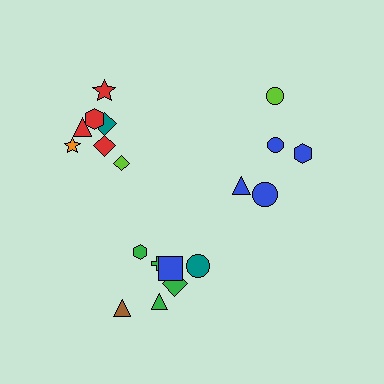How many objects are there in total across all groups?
There are 19 objects.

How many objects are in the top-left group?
There are 7 objects.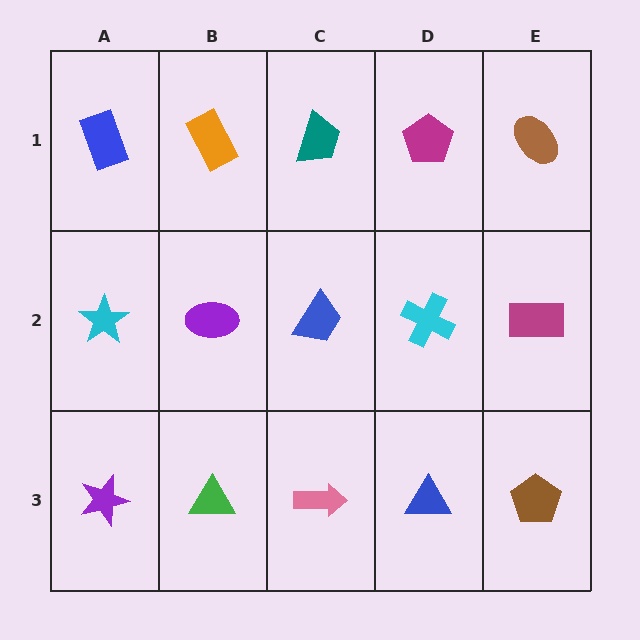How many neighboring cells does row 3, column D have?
3.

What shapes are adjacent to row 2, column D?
A magenta pentagon (row 1, column D), a blue triangle (row 3, column D), a blue trapezoid (row 2, column C), a magenta rectangle (row 2, column E).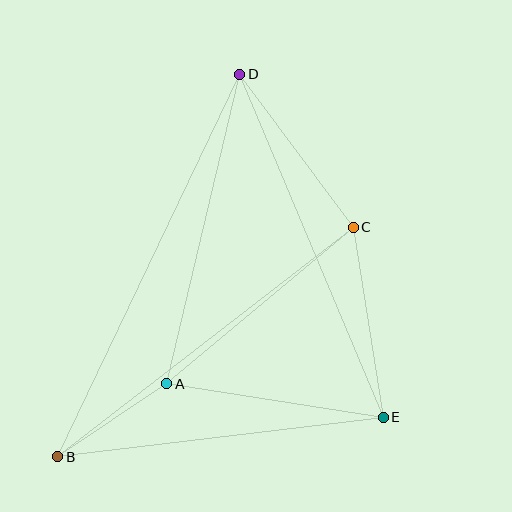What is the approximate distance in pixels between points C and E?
The distance between C and E is approximately 193 pixels.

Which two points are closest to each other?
Points A and B are closest to each other.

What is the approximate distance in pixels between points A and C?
The distance between A and C is approximately 243 pixels.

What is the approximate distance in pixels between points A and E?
The distance between A and E is approximately 219 pixels.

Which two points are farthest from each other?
Points B and D are farthest from each other.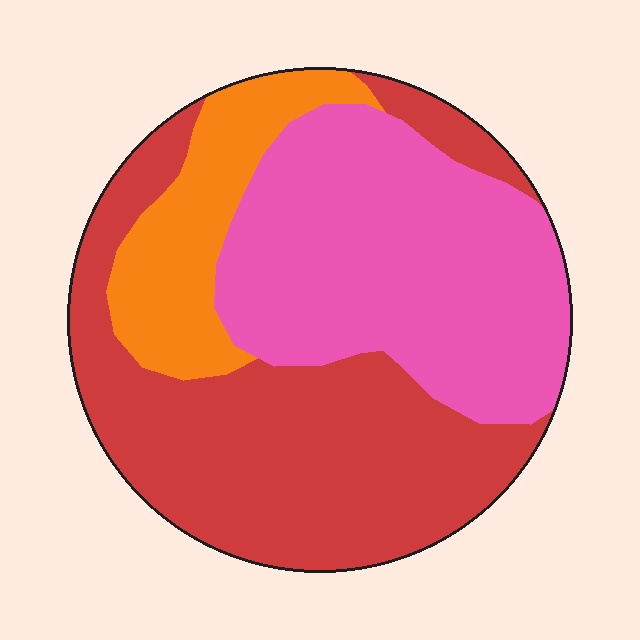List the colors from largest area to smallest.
From largest to smallest: red, pink, orange.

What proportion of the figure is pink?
Pink takes up about two fifths (2/5) of the figure.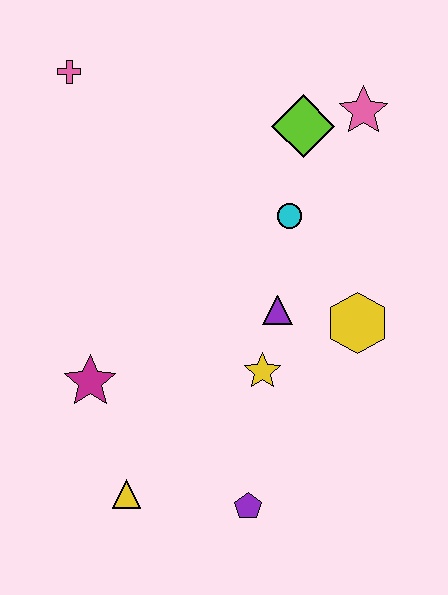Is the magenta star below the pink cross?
Yes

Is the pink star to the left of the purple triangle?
No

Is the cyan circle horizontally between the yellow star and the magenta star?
No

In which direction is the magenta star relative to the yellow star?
The magenta star is to the left of the yellow star.